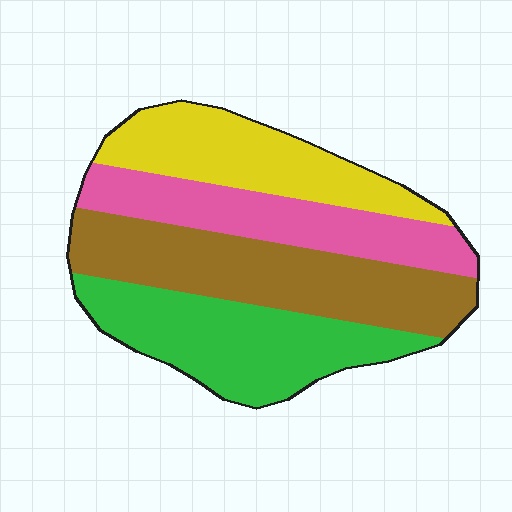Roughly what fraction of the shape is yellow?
Yellow covers around 20% of the shape.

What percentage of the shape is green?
Green covers roughly 25% of the shape.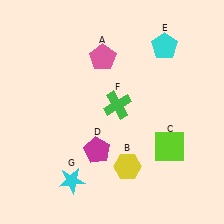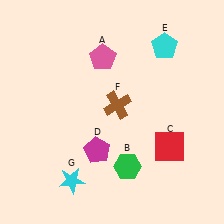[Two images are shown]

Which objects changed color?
B changed from yellow to green. C changed from lime to red. F changed from green to brown.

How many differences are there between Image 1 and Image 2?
There are 3 differences between the two images.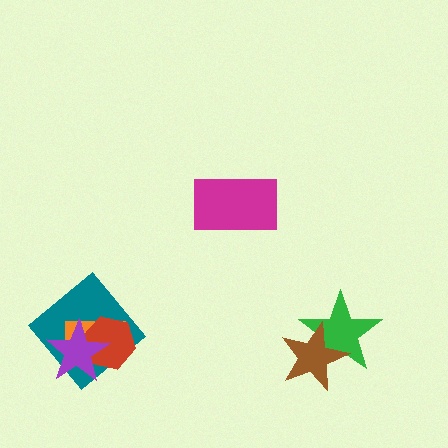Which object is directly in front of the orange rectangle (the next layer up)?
The red hexagon is directly in front of the orange rectangle.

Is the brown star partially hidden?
No, no other shape covers it.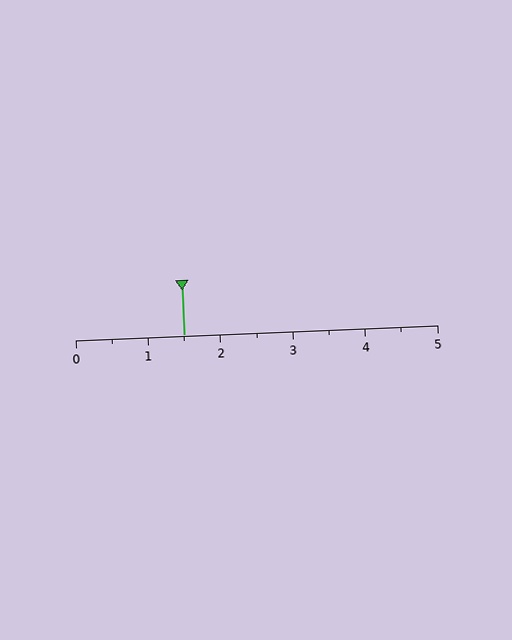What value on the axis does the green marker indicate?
The marker indicates approximately 1.5.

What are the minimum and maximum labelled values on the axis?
The axis runs from 0 to 5.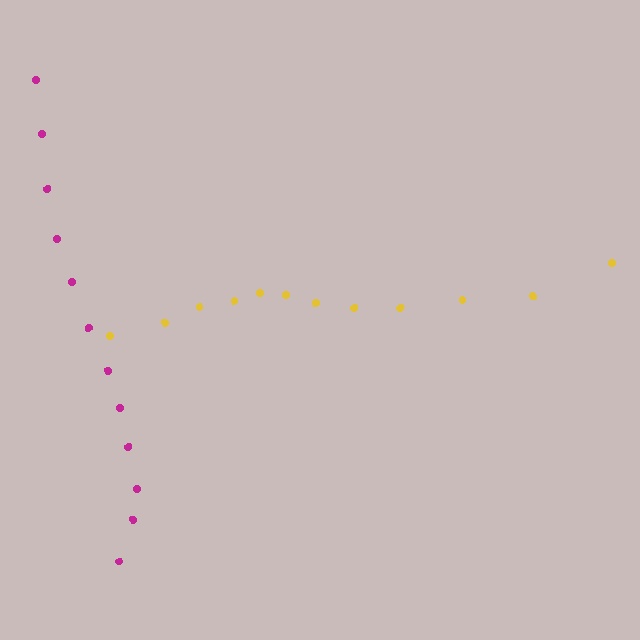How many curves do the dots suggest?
There are 2 distinct paths.